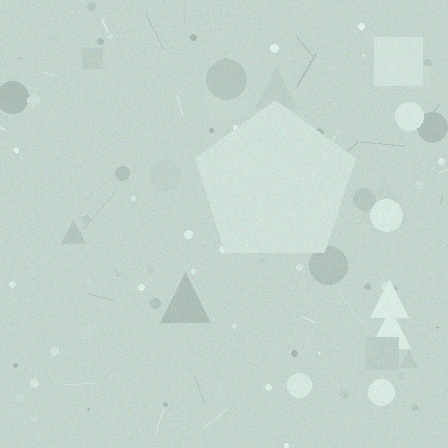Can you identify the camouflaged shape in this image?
The camouflaged shape is a pentagon.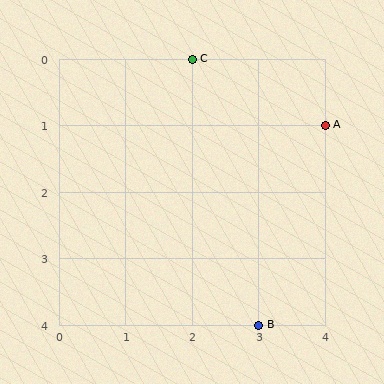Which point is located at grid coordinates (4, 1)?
Point A is at (4, 1).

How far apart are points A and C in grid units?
Points A and C are 2 columns and 1 row apart (about 2.2 grid units diagonally).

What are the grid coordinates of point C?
Point C is at grid coordinates (2, 0).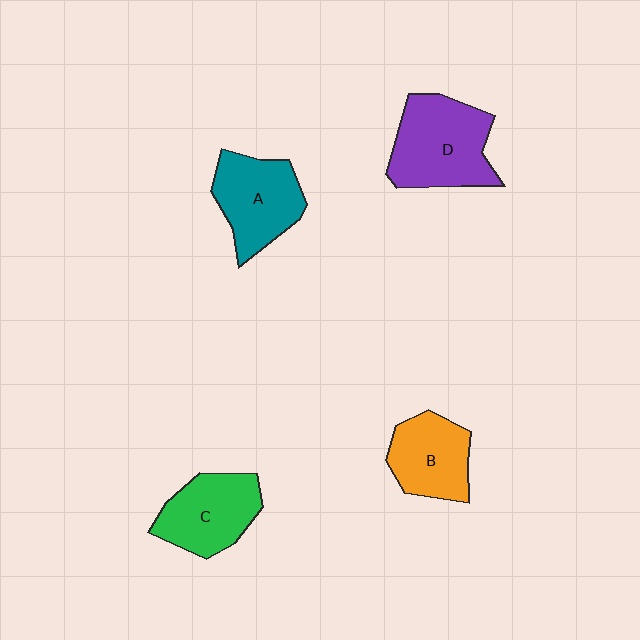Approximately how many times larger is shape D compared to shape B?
Approximately 1.4 times.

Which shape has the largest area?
Shape D (purple).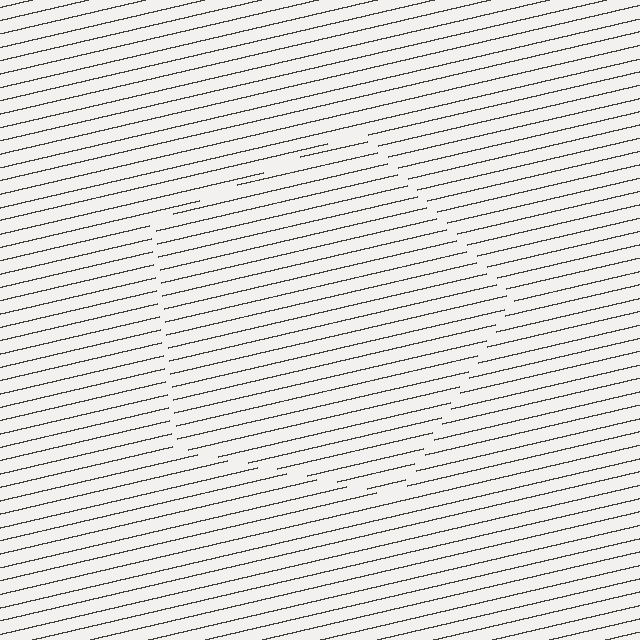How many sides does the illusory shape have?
5 sides — the line-ends trace a pentagon.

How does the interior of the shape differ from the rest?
The interior of the shape contains the same grating, shifted by half a period — the contour is defined by the phase discontinuity where line-ends from the inner and outer gratings abut.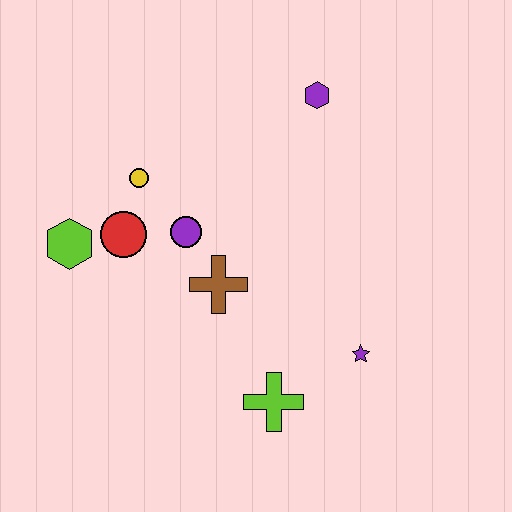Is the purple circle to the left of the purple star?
Yes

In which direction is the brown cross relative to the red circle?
The brown cross is to the right of the red circle.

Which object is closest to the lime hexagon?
The red circle is closest to the lime hexagon.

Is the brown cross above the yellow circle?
No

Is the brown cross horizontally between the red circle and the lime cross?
Yes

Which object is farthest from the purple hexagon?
The lime cross is farthest from the purple hexagon.